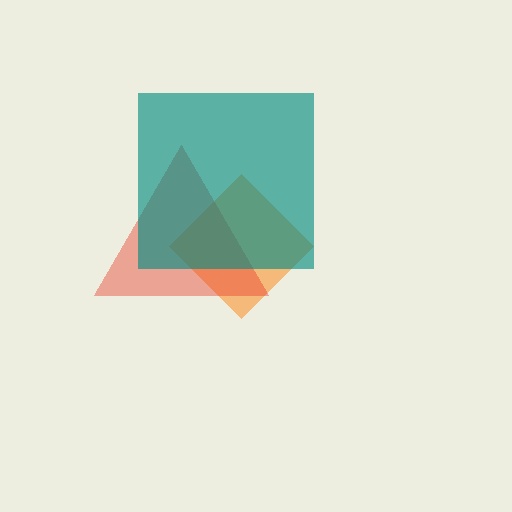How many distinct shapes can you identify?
There are 3 distinct shapes: an orange diamond, a red triangle, a teal square.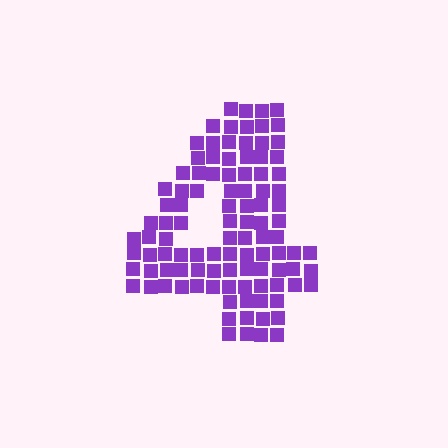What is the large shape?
The large shape is the digit 4.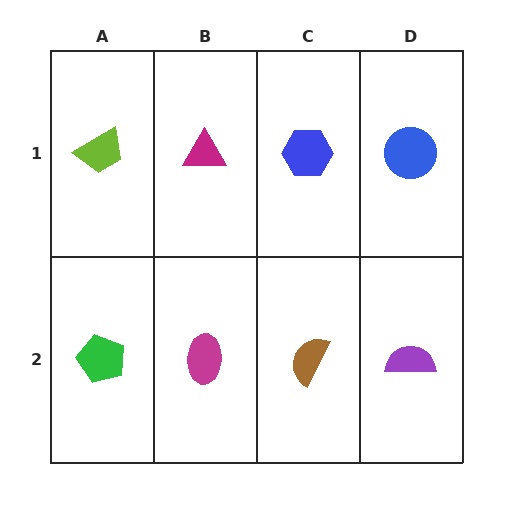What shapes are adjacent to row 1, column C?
A brown semicircle (row 2, column C), a magenta triangle (row 1, column B), a blue circle (row 1, column D).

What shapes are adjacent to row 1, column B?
A magenta ellipse (row 2, column B), a lime trapezoid (row 1, column A), a blue hexagon (row 1, column C).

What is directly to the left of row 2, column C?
A magenta ellipse.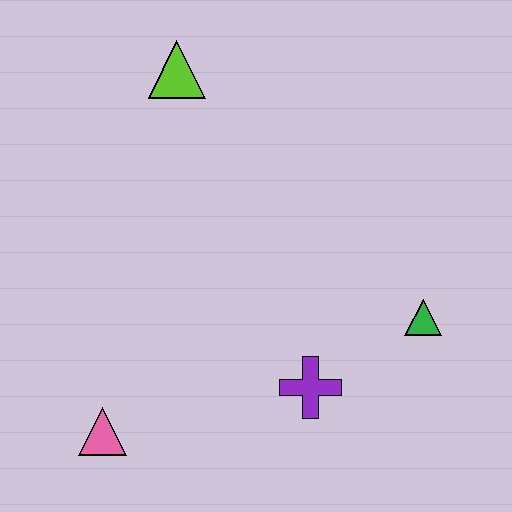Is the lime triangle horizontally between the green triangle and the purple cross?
No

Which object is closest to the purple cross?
The green triangle is closest to the purple cross.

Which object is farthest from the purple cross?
The lime triangle is farthest from the purple cross.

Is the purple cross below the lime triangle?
Yes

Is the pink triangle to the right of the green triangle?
No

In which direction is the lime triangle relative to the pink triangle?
The lime triangle is above the pink triangle.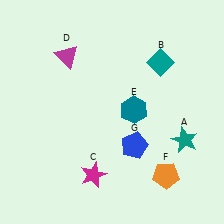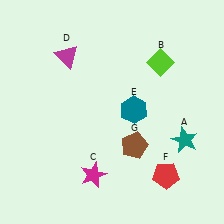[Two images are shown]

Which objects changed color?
B changed from teal to lime. F changed from orange to red. G changed from blue to brown.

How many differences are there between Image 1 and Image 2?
There are 3 differences between the two images.